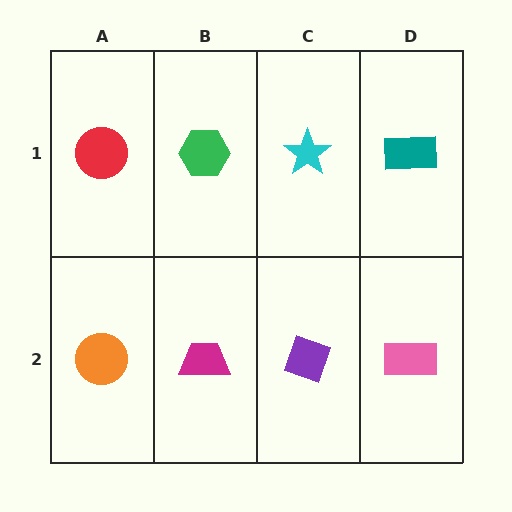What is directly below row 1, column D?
A pink rectangle.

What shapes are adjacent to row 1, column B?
A magenta trapezoid (row 2, column B), a red circle (row 1, column A), a cyan star (row 1, column C).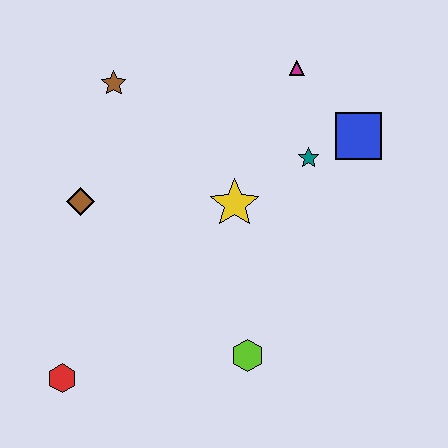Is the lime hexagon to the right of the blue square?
No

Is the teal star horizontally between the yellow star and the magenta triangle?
No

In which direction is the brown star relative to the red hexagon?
The brown star is above the red hexagon.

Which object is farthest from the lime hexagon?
The brown star is farthest from the lime hexagon.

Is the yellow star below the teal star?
Yes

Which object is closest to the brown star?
The brown diamond is closest to the brown star.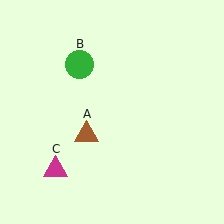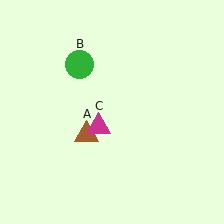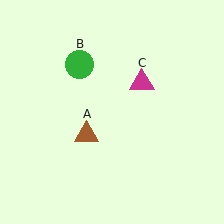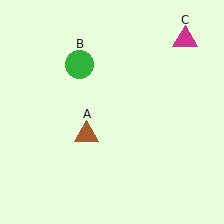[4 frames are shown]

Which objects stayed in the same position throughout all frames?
Brown triangle (object A) and green circle (object B) remained stationary.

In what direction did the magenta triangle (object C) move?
The magenta triangle (object C) moved up and to the right.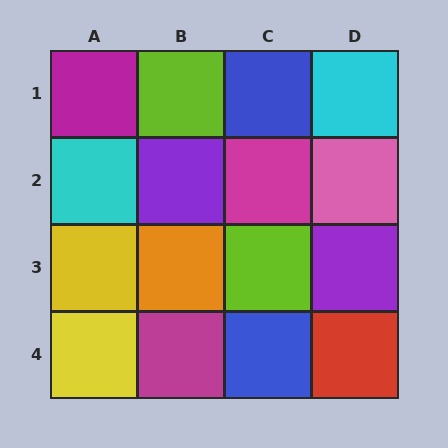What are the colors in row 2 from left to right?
Cyan, purple, magenta, pink.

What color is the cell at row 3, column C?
Lime.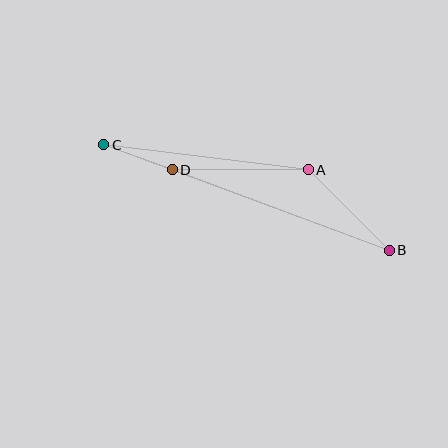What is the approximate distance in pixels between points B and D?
The distance between B and D is approximately 231 pixels.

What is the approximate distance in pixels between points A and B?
The distance between A and B is approximately 114 pixels.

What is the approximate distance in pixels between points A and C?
The distance between A and C is approximately 206 pixels.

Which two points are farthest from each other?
Points B and C are farthest from each other.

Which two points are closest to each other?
Points C and D are closest to each other.